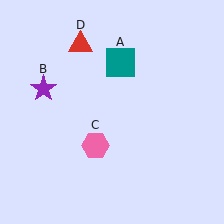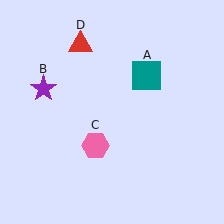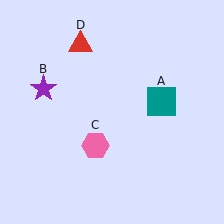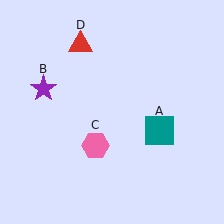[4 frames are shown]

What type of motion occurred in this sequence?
The teal square (object A) rotated clockwise around the center of the scene.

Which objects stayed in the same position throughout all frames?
Purple star (object B) and pink hexagon (object C) and red triangle (object D) remained stationary.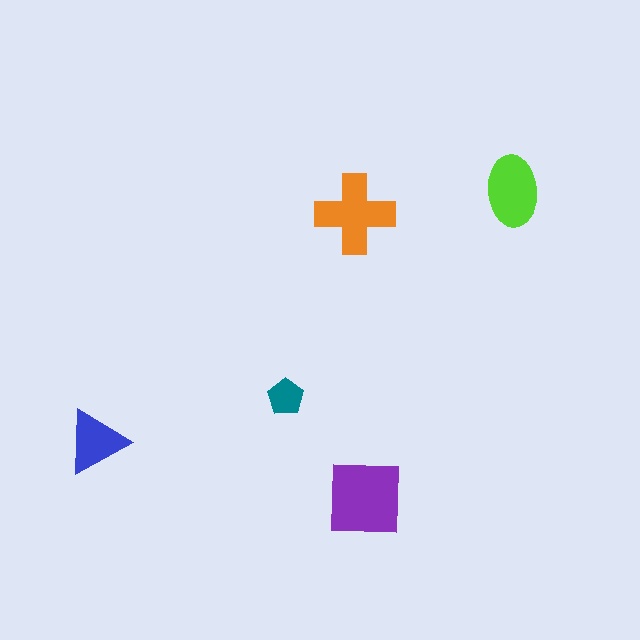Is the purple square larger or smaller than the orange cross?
Larger.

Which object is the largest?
The purple square.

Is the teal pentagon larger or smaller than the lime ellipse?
Smaller.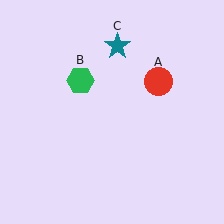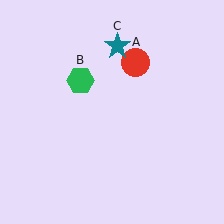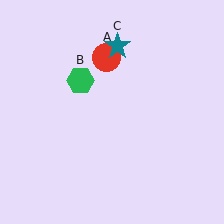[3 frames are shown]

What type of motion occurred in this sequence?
The red circle (object A) rotated counterclockwise around the center of the scene.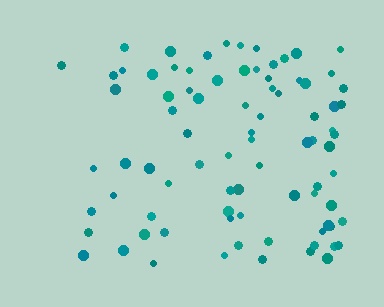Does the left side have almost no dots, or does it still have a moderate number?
Still a moderate number, just noticeably fewer than the right.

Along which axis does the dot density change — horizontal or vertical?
Horizontal.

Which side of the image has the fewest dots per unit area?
The left.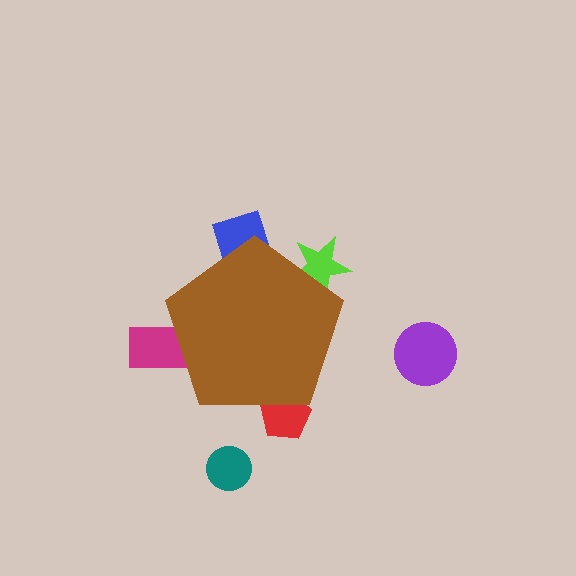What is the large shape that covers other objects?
A brown pentagon.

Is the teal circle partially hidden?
No, the teal circle is fully visible.